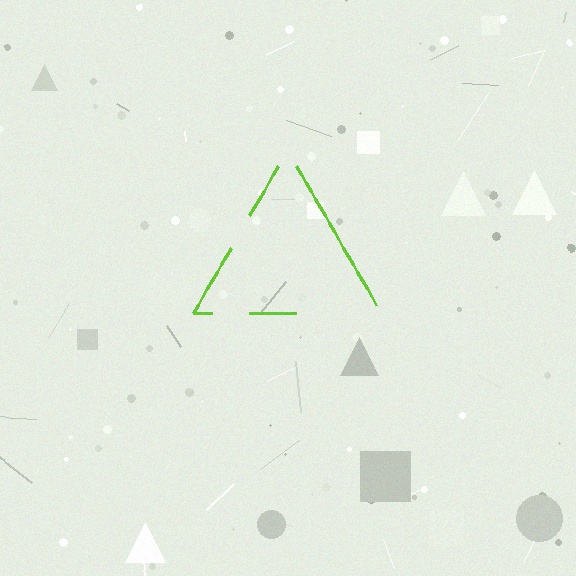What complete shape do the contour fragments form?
The contour fragments form a triangle.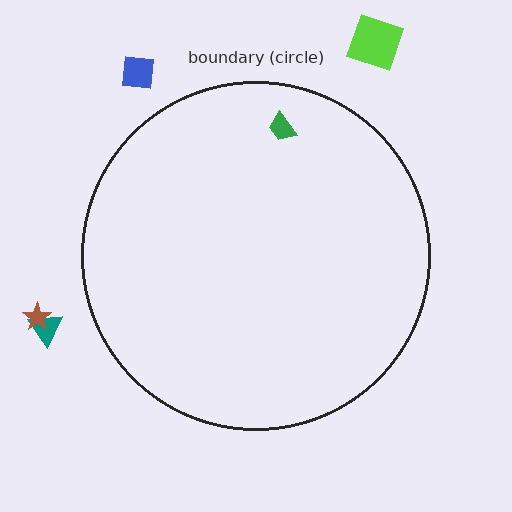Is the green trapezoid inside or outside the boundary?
Inside.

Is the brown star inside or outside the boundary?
Outside.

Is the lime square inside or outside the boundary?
Outside.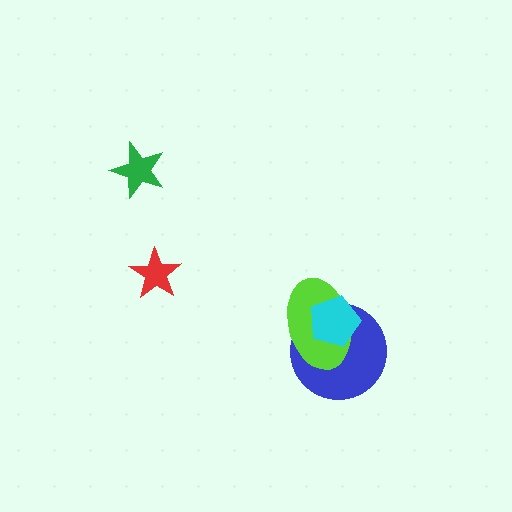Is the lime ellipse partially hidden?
Yes, it is partially covered by another shape.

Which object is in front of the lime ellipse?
The cyan pentagon is in front of the lime ellipse.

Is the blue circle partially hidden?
Yes, it is partially covered by another shape.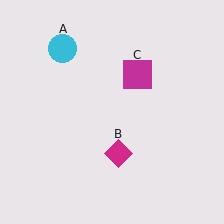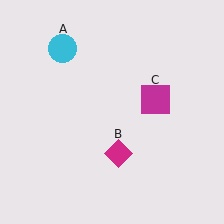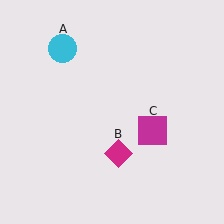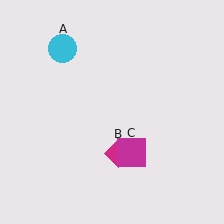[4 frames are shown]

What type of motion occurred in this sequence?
The magenta square (object C) rotated clockwise around the center of the scene.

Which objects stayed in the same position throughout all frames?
Cyan circle (object A) and magenta diamond (object B) remained stationary.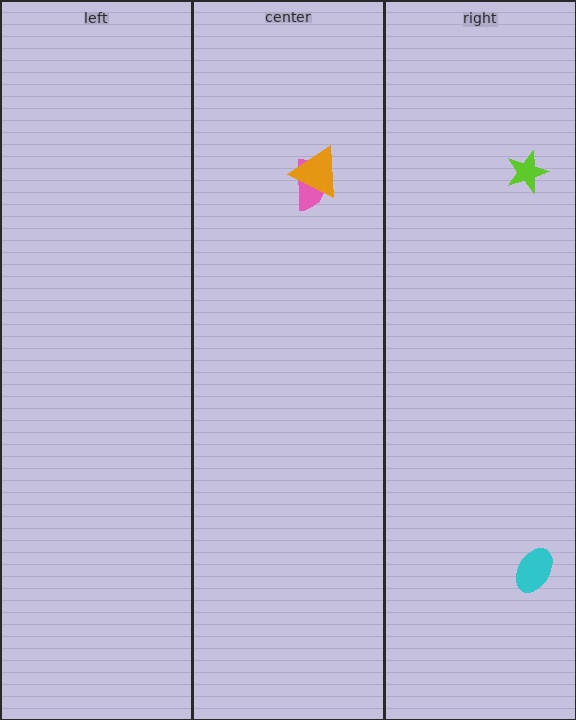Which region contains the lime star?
The right region.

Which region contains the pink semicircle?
The center region.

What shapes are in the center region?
The pink semicircle, the orange triangle.